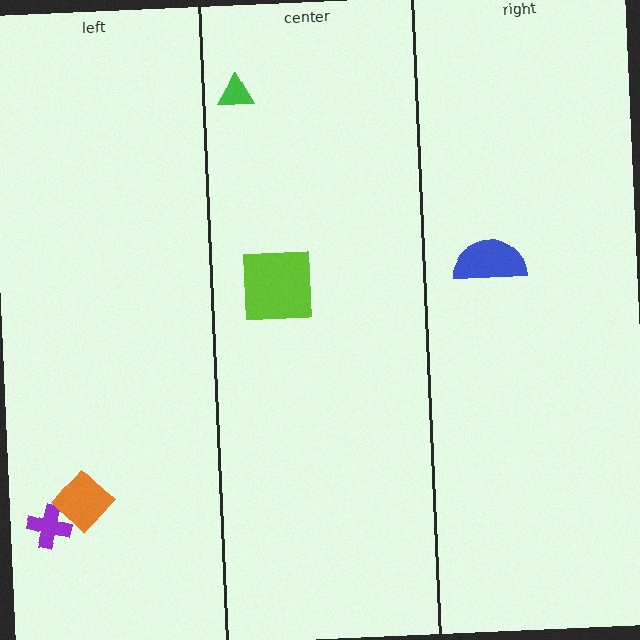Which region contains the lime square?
The center region.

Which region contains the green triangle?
The center region.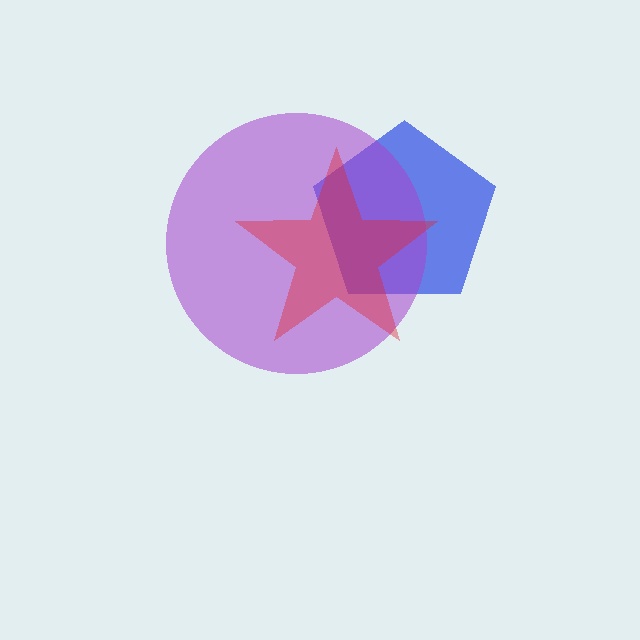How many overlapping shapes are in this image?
There are 3 overlapping shapes in the image.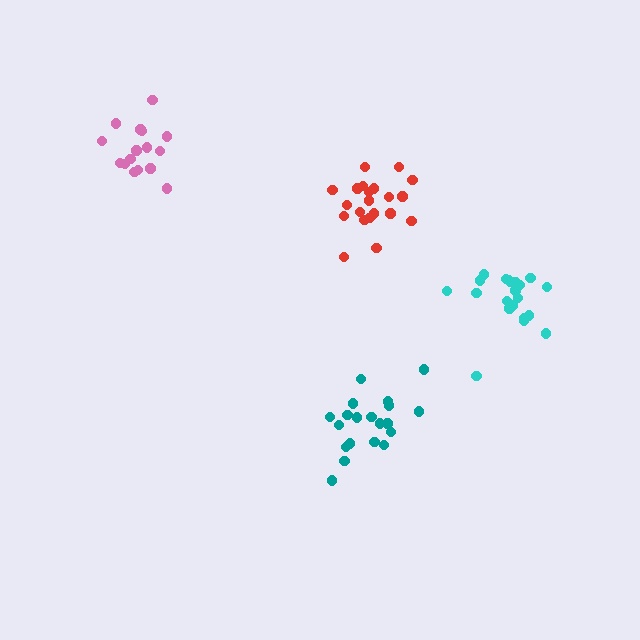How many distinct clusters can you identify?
There are 4 distinct clusters.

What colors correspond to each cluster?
The clusters are colored: red, pink, teal, cyan.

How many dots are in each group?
Group 1: 21 dots, Group 2: 16 dots, Group 3: 20 dots, Group 4: 21 dots (78 total).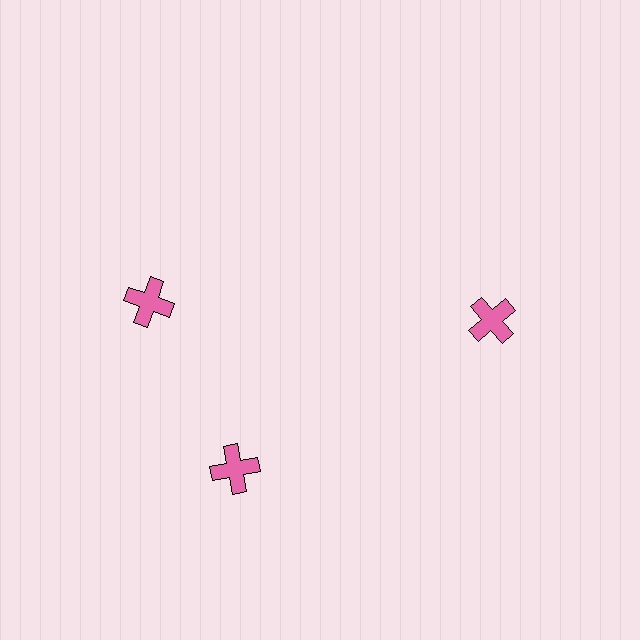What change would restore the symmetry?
The symmetry would be restored by rotating it back into even spacing with its neighbors so that all 3 crosses sit at equal angles and equal distance from the center.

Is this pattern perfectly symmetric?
No. The 3 pink crosses are arranged in a ring, but one element near the 11 o'clock position is rotated out of alignment along the ring, breaking the 3-fold rotational symmetry.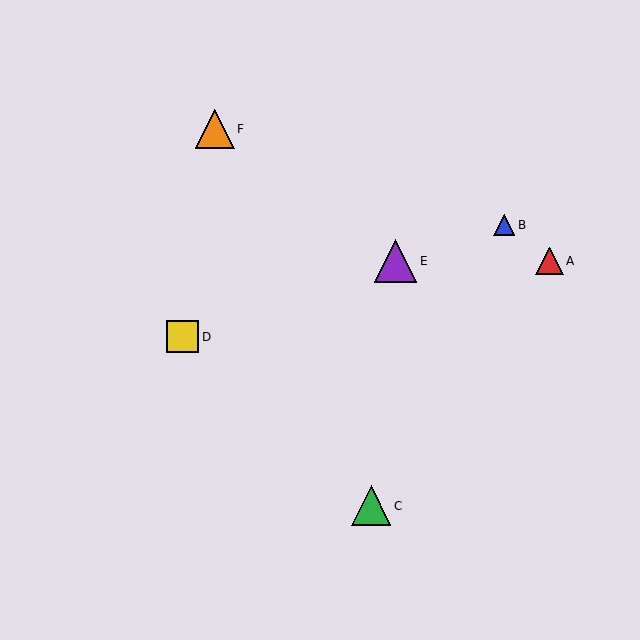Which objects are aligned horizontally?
Objects A, E are aligned horizontally.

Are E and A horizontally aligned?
Yes, both are at y≈261.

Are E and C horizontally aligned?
No, E is at y≈261 and C is at y≈506.